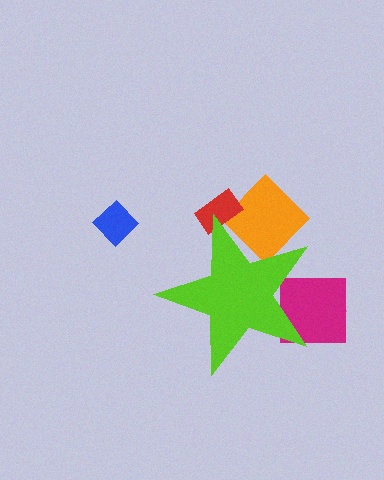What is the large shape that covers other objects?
A lime star.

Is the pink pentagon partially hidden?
Yes, the pink pentagon is partially hidden behind the lime star.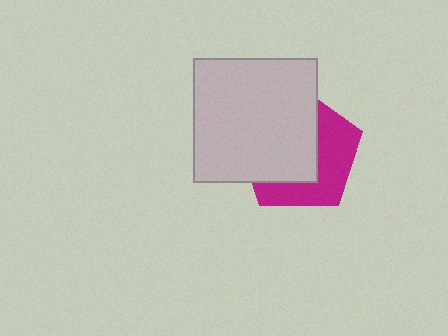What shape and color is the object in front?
The object in front is a light gray square.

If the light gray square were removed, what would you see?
You would see the complete magenta pentagon.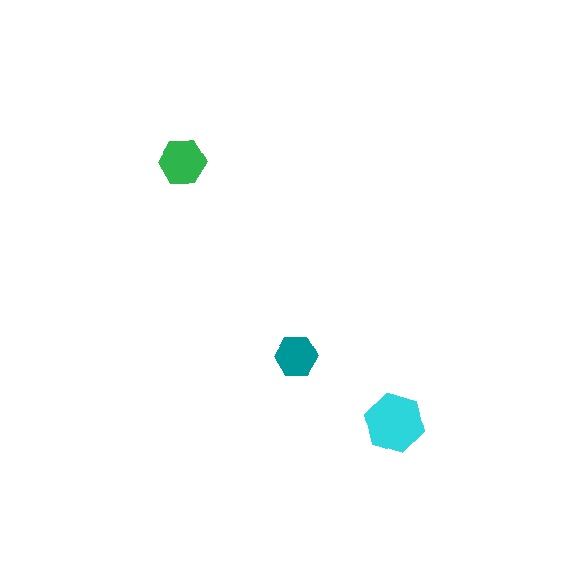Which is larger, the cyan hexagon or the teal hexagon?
The cyan one.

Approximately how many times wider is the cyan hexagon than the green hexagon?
About 1.5 times wider.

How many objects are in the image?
There are 3 objects in the image.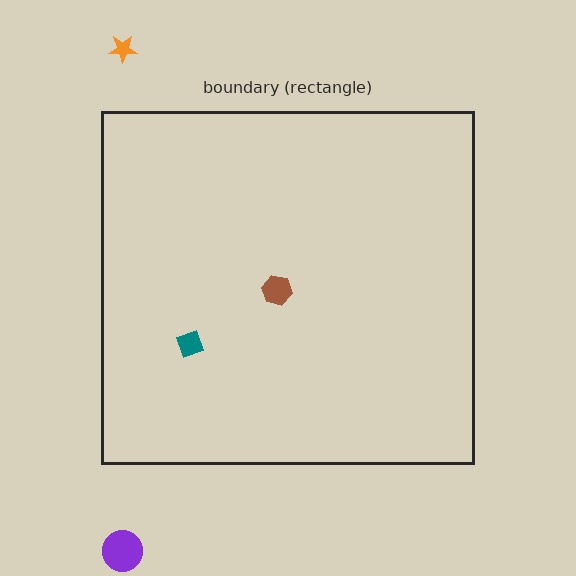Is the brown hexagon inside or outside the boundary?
Inside.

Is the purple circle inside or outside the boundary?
Outside.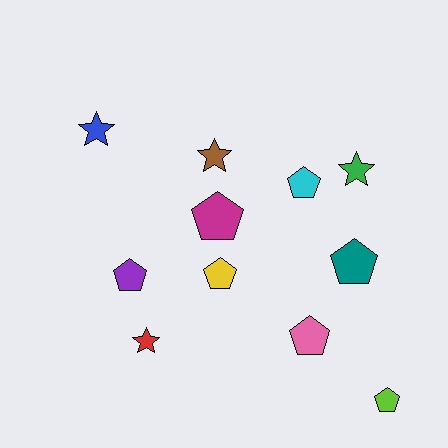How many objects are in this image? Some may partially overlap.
There are 11 objects.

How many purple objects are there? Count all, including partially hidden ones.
There is 1 purple object.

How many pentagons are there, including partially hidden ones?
There are 7 pentagons.